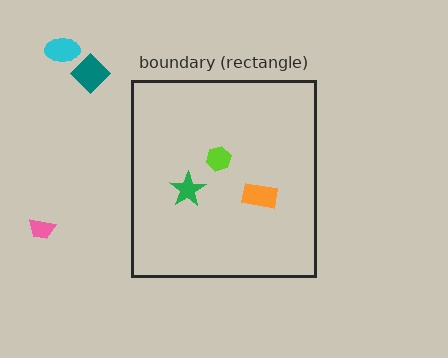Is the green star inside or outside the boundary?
Inside.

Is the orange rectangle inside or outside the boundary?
Inside.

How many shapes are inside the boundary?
3 inside, 3 outside.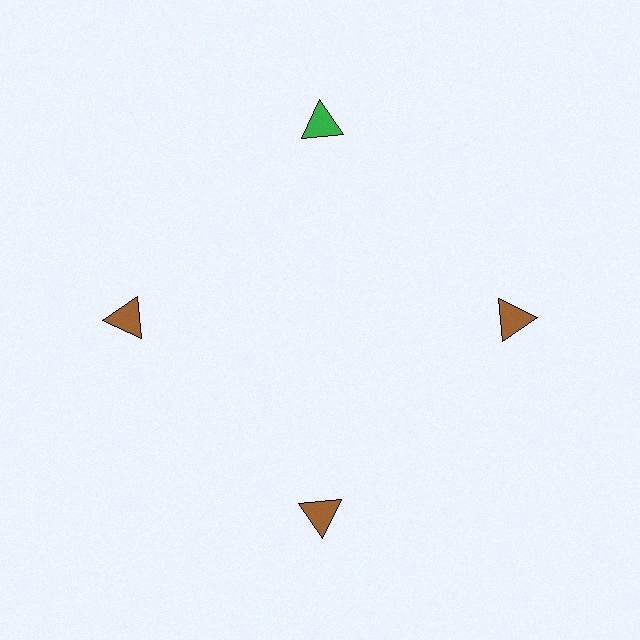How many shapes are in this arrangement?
There are 4 shapes arranged in a ring pattern.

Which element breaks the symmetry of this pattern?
The green triangle at roughly the 12 o'clock position breaks the symmetry. All other shapes are brown triangles.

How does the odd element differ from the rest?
It has a different color: green instead of brown.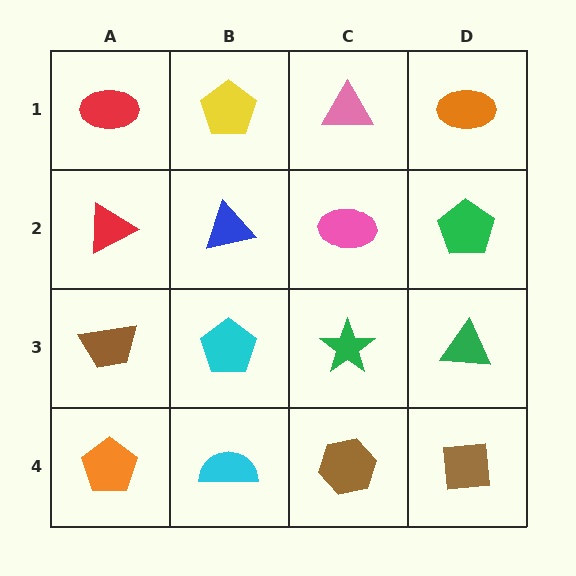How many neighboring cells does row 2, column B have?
4.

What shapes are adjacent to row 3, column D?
A green pentagon (row 2, column D), a brown square (row 4, column D), a green star (row 3, column C).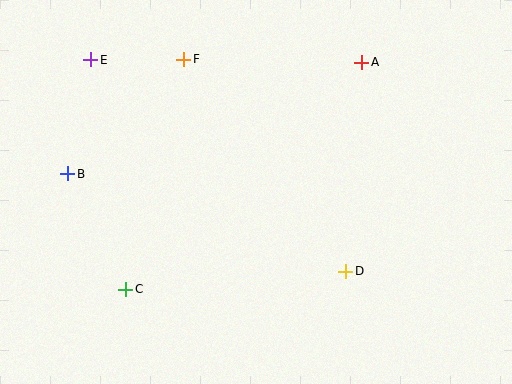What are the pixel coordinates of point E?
Point E is at (91, 60).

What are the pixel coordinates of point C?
Point C is at (126, 289).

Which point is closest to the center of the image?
Point D at (346, 271) is closest to the center.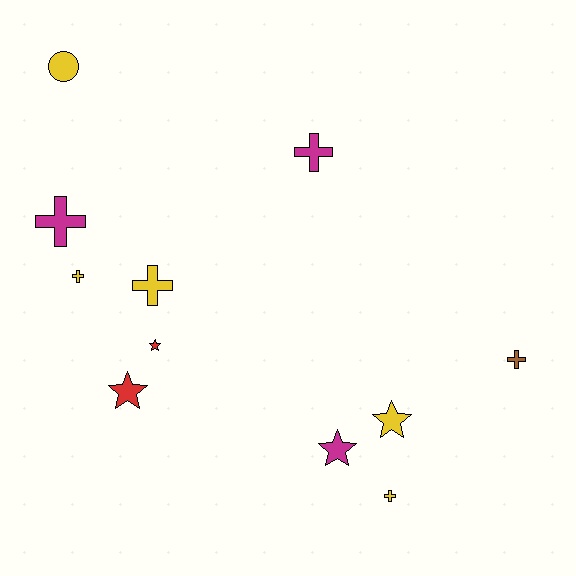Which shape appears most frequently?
Cross, with 6 objects.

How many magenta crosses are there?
There are 2 magenta crosses.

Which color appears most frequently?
Yellow, with 5 objects.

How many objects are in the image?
There are 11 objects.